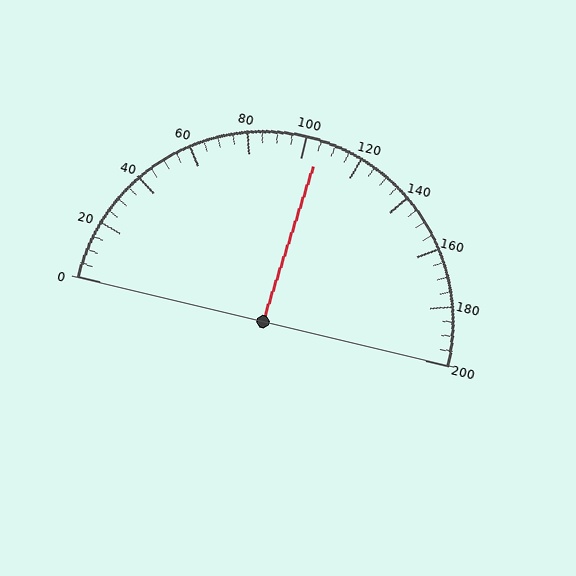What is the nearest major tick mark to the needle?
The nearest major tick mark is 100.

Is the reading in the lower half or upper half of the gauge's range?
The reading is in the upper half of the range (0 to 200).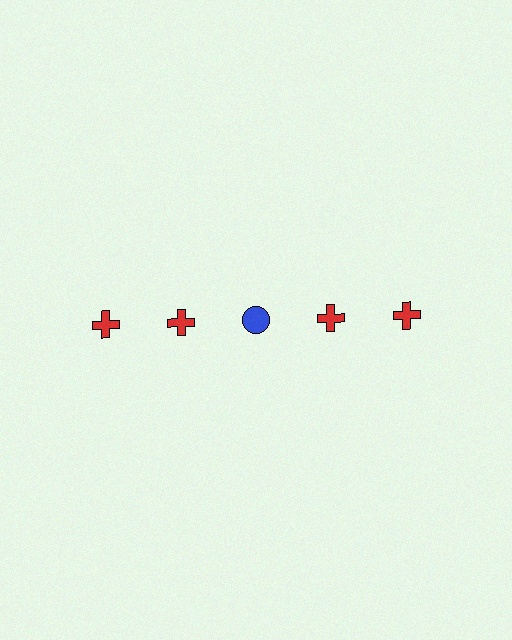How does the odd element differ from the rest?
It differs in both color (blue instead of red) and shape (circle instead of cross).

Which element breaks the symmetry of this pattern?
The blue circle in the top row, center column breaks the symmetry. All other shapes are red crosses.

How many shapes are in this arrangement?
There are 5 shapes arranged in a grid pattern.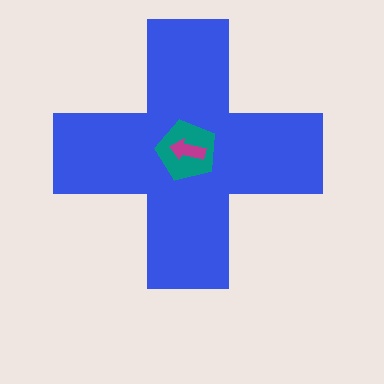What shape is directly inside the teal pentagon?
The magenta arrow.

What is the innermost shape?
The magenta arrow.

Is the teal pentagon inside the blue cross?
Yes.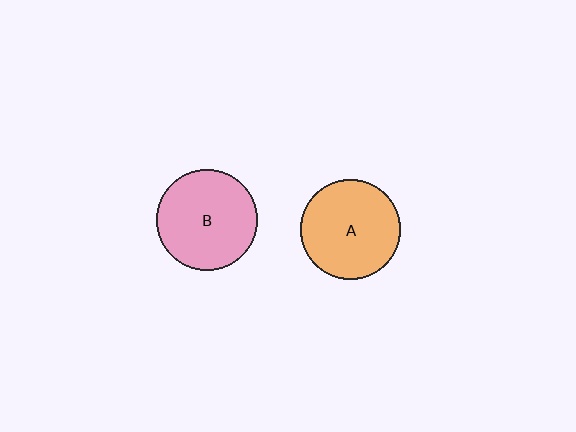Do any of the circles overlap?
No, none of the circles overlap.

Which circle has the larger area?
Circle B (pink).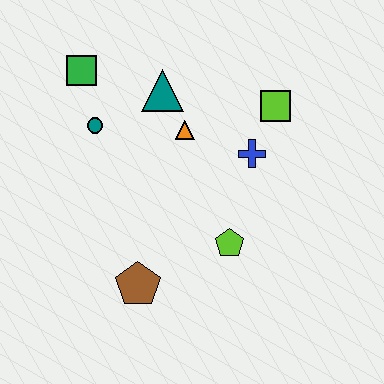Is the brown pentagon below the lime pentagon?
Yes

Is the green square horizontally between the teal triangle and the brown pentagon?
No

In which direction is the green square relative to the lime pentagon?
The green square is above the lime pentagon.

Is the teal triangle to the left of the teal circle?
No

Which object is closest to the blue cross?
The lime square is closest to the blue cross.